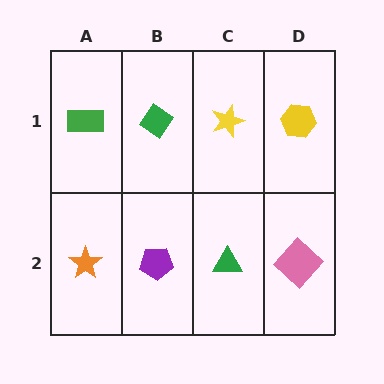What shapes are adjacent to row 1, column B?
A purple pentagon (row 2, column B), a green rectangle (row 1, column A), a yellow star (row 1, column C).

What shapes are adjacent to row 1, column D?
A pink diamond (row 2, column D), a yellow star (row 1, column C).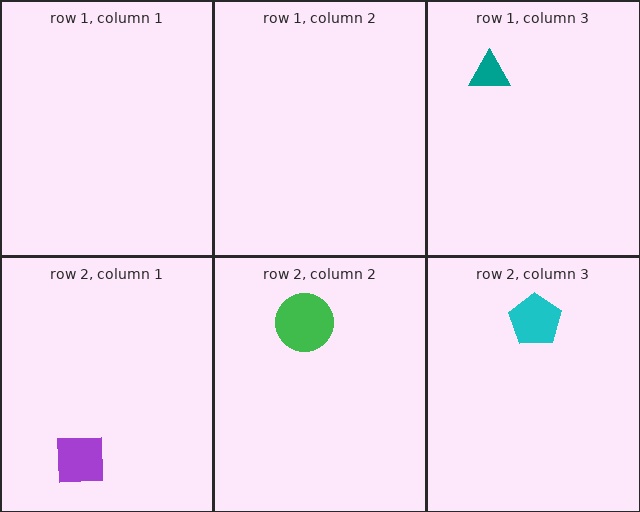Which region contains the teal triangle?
The row 1, column 3 region.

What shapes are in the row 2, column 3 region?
The cyan pentagon.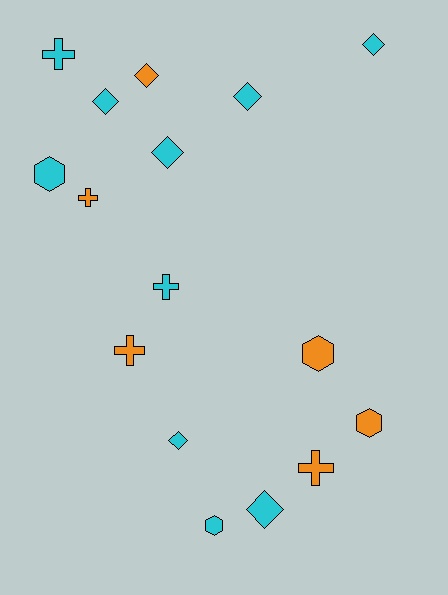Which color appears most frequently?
Cyan, with 10 objects.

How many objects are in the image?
There are 16 objects.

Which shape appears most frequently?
Diamond, with 7 objects.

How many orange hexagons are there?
There are 2 orange hexagons.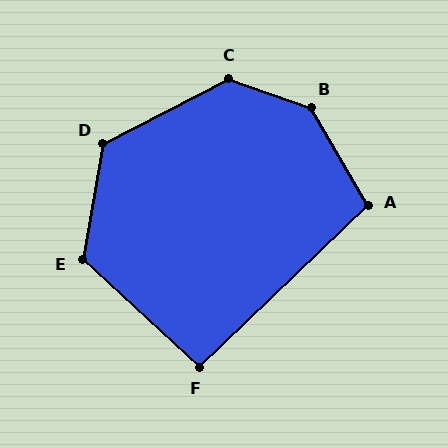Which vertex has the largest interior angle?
B, at approximately 139 degrees.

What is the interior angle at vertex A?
Approximately 104 degrees (obtuse).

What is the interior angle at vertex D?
Approximately 127 degrees (obtuse).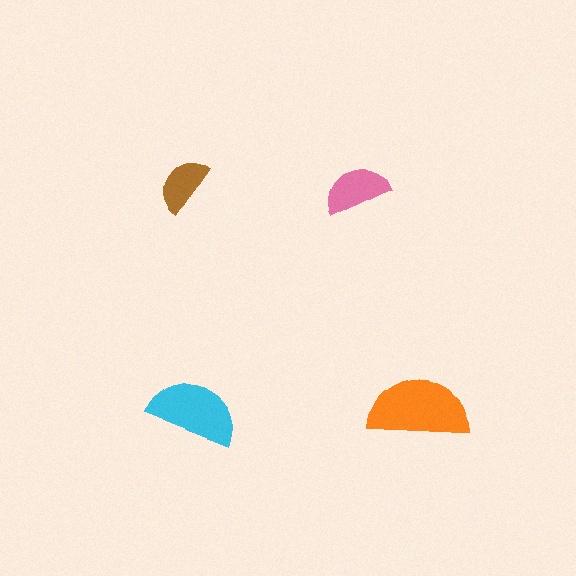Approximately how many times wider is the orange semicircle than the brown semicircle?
About 2 times wider.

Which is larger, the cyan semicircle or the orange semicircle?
The orange one.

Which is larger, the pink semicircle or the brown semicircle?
The pink one.